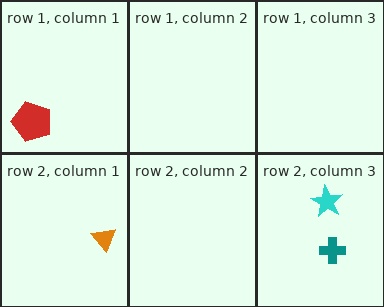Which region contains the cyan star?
The row 2, column 3 region.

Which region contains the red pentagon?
The row 1, column 1 region.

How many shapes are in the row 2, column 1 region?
1.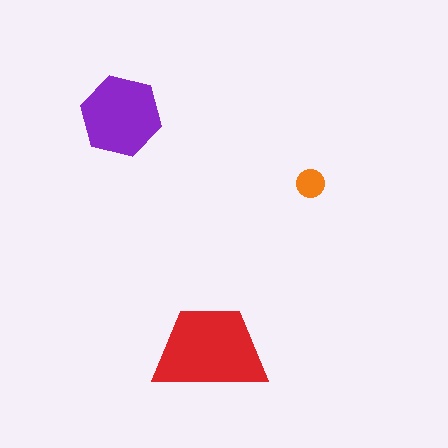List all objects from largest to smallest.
The red trapezoid, the purple hexagon, the orange circle.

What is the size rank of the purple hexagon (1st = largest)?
2nd.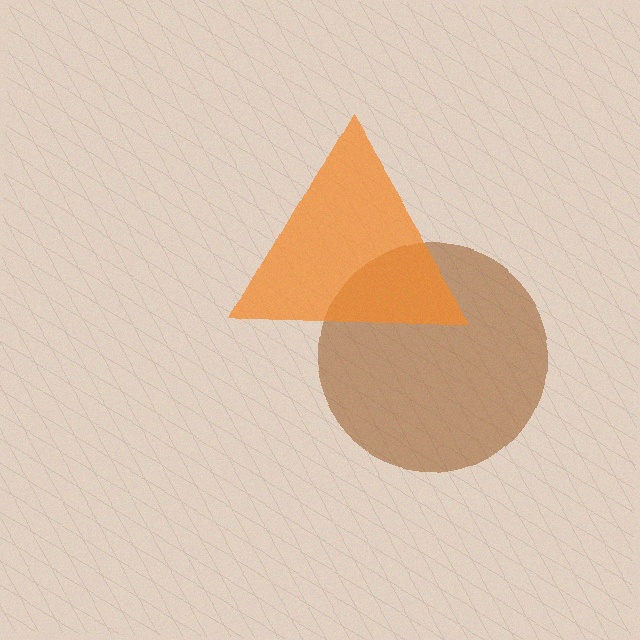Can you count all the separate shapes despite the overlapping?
Yes, there are 2 separate shapes.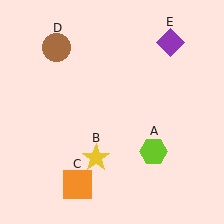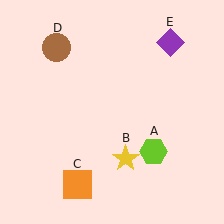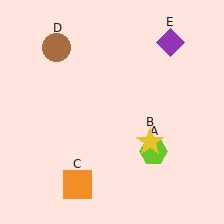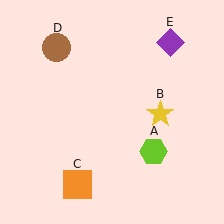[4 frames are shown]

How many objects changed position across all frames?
1 object changed position: yellow star (object B).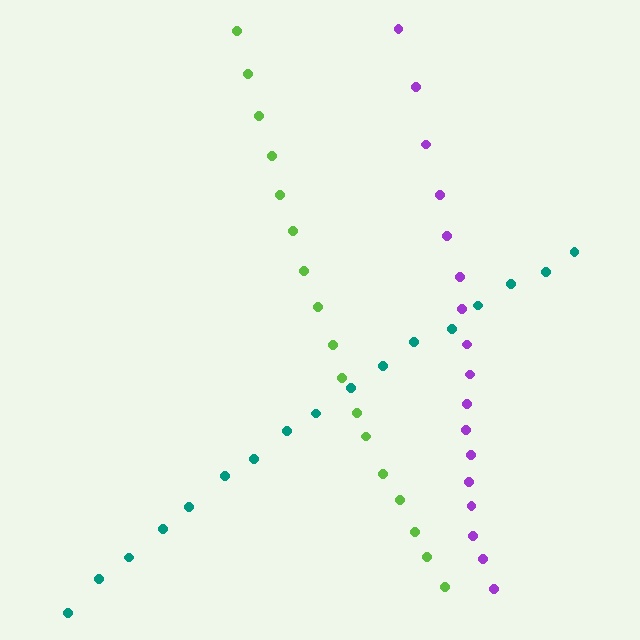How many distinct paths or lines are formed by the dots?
There are 3 distinct paths.